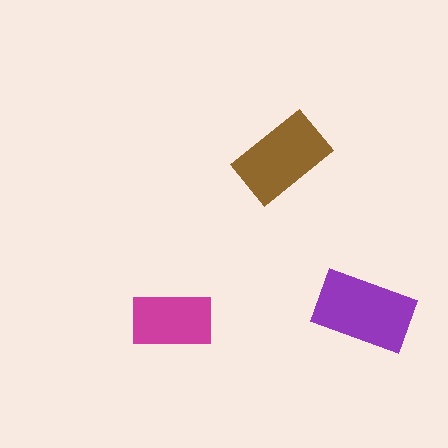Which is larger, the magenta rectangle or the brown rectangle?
The brown one.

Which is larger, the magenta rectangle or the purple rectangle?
The purple one.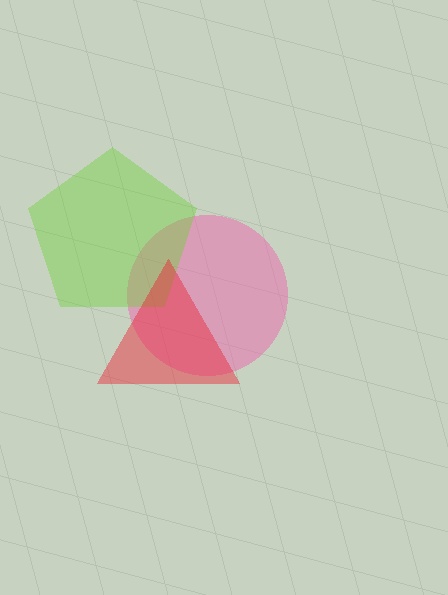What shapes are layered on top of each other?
The layered shapes are: a pink circle, a lime pentagon, a red triangle.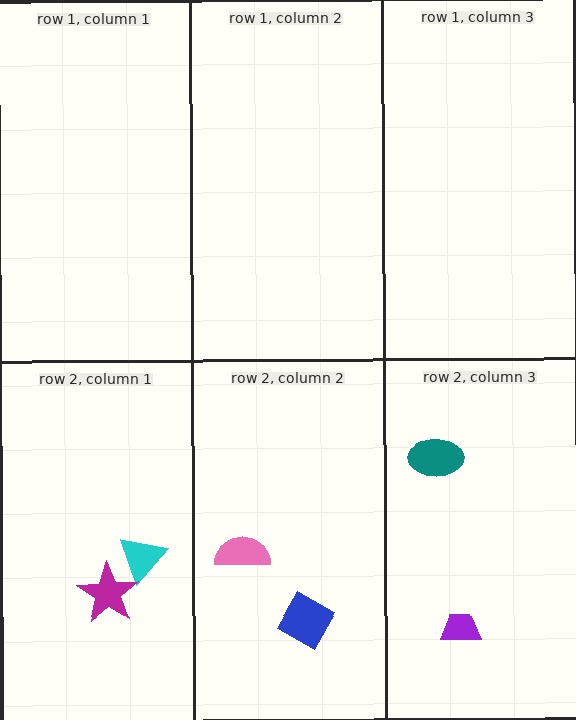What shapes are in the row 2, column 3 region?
The teal ellipse, the purple trapezoid.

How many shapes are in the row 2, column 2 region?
2.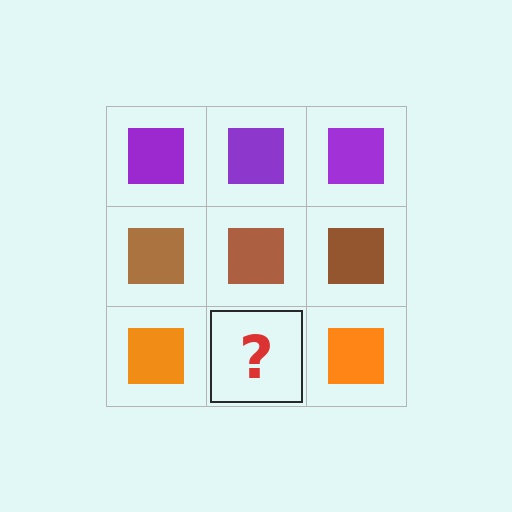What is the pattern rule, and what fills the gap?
The rule is that each row has a consistent color. The gap should be filled with an orange square.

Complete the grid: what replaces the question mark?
The question mark should be replaced with an orange square.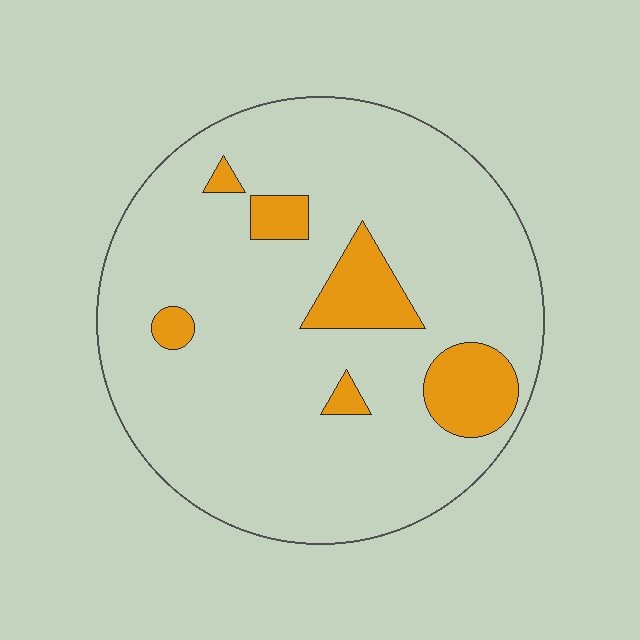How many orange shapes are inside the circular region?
6.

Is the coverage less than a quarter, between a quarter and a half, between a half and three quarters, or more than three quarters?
Less than a quarter.